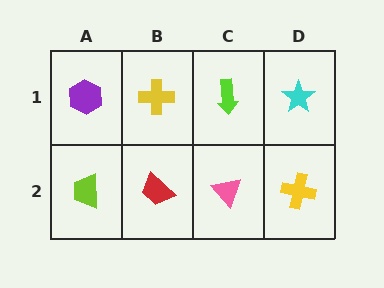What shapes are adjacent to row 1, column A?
A lime trapezoid (row 2, column A), a yellow cross (row 1, column B).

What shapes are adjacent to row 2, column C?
A lime arrow (row 1, column C), a red trapezoid (row 2, column B), a yellow cross (row 2, column D).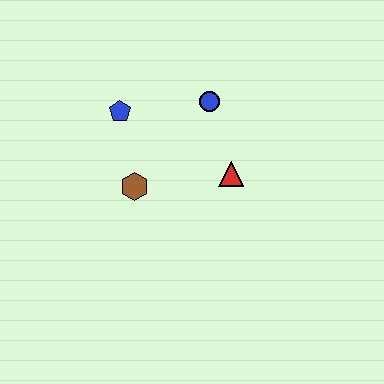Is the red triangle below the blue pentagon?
Yes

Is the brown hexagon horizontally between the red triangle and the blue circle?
No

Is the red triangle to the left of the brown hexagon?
No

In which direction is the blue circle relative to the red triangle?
The blue circle is above the red triangle.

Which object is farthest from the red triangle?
The blue pentagon is farthest from the red triangle.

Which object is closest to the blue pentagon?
The brown hexagon is closest to the blue pentagon.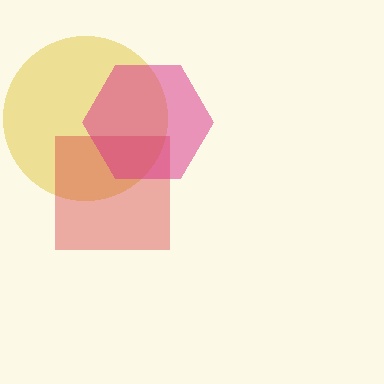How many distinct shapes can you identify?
There are 3 distinct shapes: a yellow circle, a red square, a magenta hexagon.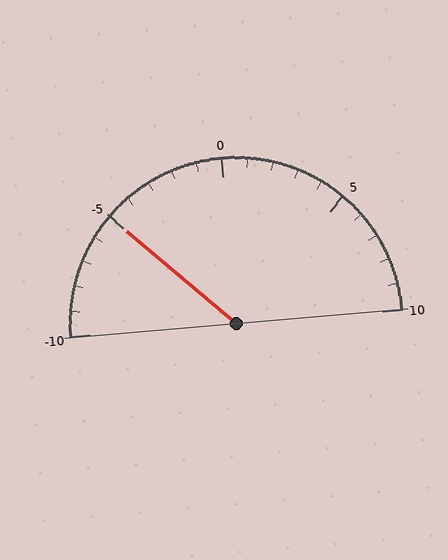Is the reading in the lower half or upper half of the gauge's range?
The reading is in the lower half of the range (-10 to 10).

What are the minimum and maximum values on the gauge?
The gauge ranges from -10 to 10.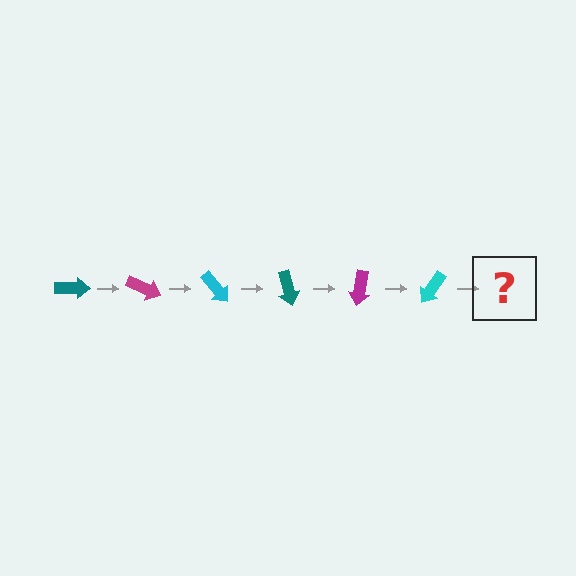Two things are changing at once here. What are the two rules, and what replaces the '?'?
The two rules are that it rotates 25 degrees each step and the color cycles through teal, magenta, and cyan. The '?' should be a teal arrow, rotated 150 degrees from the start.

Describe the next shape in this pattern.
It should be a teal arrow, rotated 150 degrees from the start.